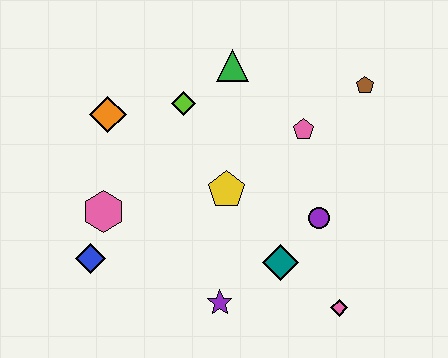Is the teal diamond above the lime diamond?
No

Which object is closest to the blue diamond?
The pink hexagon is closest to the blue diamond.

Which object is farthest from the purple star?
The brown pentagon is farthest from the purple star.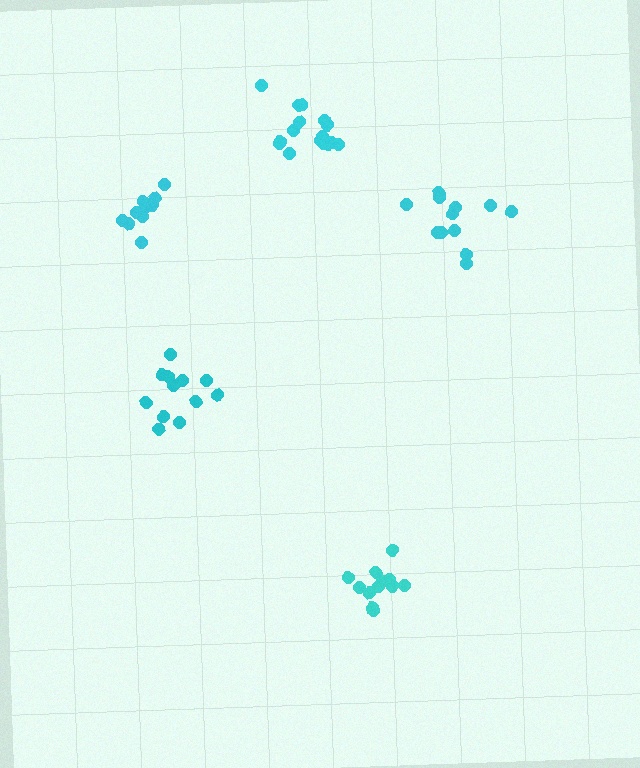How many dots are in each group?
Group 1: 12 dots, Group 2: 11 dots, Group 3: 12 dots, Group 4: 12 dots, Group 5: 17 dots (64 total).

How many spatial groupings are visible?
There are 5 spatial groupings.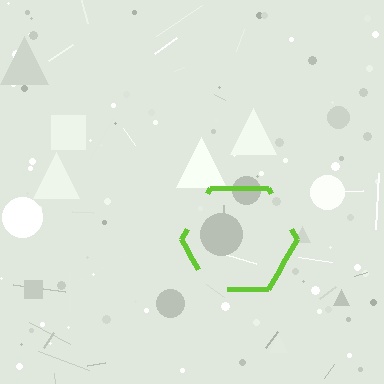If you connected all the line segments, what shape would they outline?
They would outline a hexagon.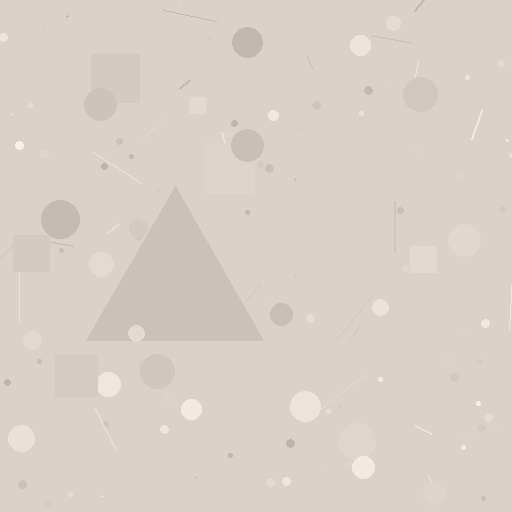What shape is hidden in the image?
A triangle is hidden in the image.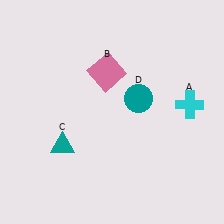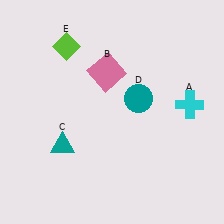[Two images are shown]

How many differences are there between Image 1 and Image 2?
There is 1 difference between the two images.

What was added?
A lime diamond (E) was added in Image 2.